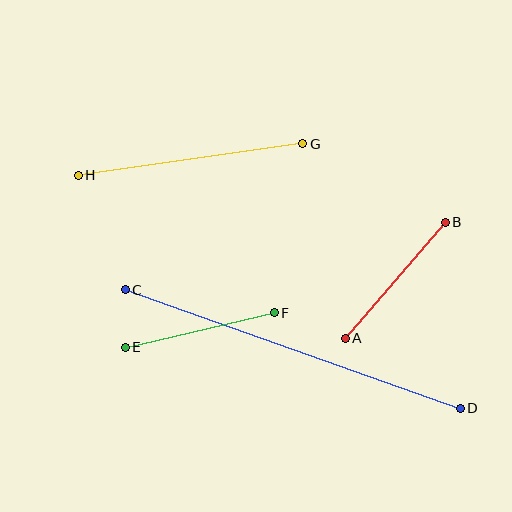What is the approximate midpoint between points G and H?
The midpoint is at approximately (190, 160) pixels.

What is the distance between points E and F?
The distance is approximately 153 pixels.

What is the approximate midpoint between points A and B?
The midpoint is at approximately (395, 280) pixels.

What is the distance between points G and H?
The distance is approximately 227 pixels.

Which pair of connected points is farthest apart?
Points C and D are farthest apart.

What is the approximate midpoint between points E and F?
The midpoint is at approximately (200, 330) pixels.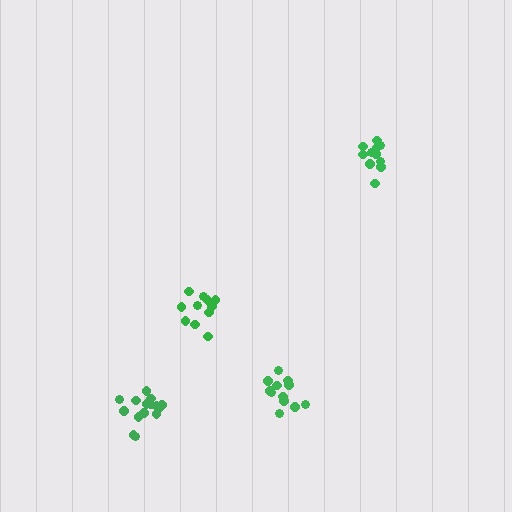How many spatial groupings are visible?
There are 4 spatial groupings.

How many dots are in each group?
Group 1: 15 dots, Group 2: 12 dots, Group 3: 11 dots, Group 4: 11 dots (49 total).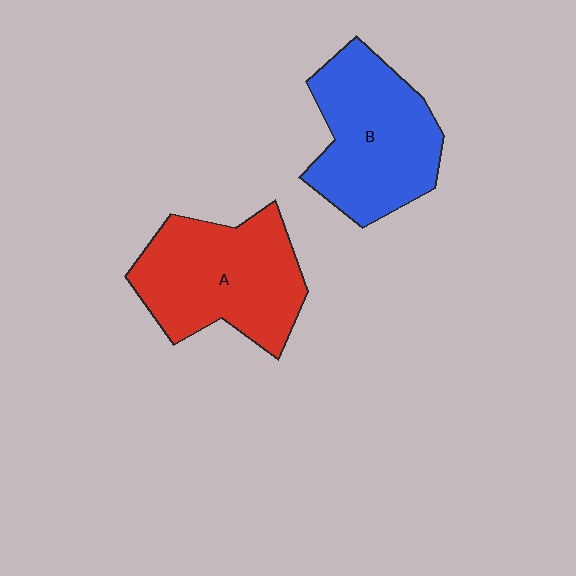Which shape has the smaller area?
Shape B (blue).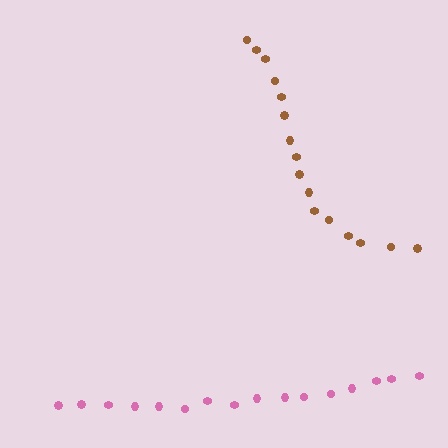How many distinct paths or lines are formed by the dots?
There are 2 distinct paths.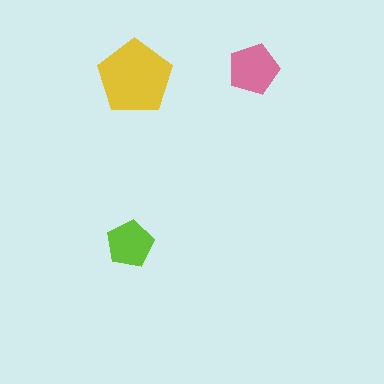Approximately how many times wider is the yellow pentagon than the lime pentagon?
About 1.5 times wider.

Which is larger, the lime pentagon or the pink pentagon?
The pink one.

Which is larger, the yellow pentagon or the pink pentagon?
The yellow one.